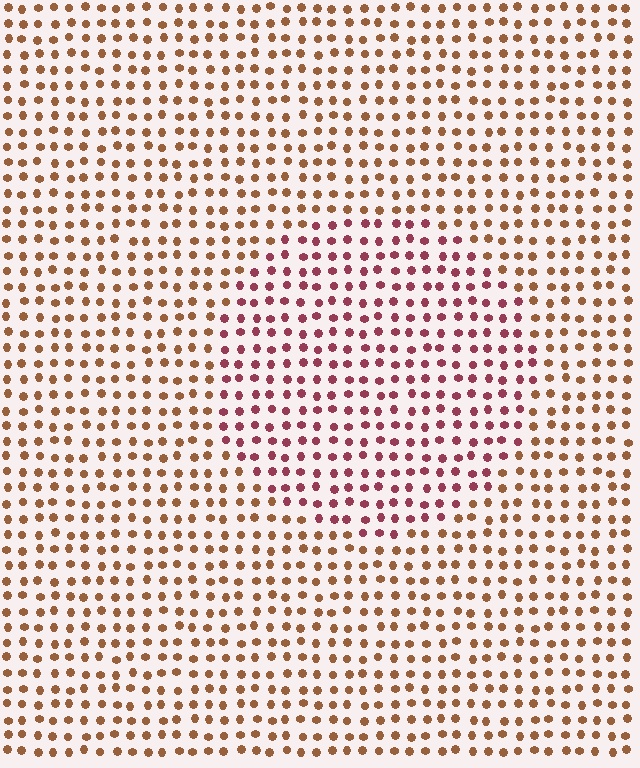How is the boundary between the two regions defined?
The boundary is defined purely by a slight shift in hue (about 43 degrees). Spacing, size, and orientation are identical on both sides.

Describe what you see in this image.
The image is filled with small brown elements in a uniform arrangement. A circle-shaped region is visible where the elements are tinted to a slightly different hue, forming a subtle color boundary.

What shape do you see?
I see a circle.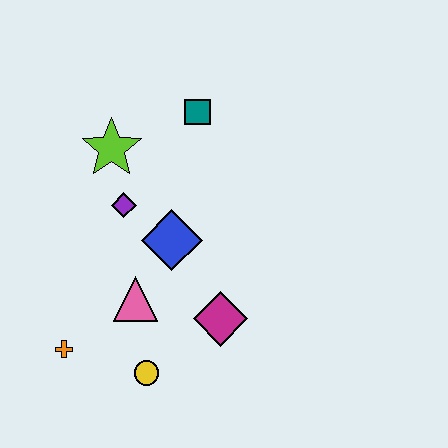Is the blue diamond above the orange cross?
Yes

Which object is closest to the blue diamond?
The purple diamond is closest to the blue diamond.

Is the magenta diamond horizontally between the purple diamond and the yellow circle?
No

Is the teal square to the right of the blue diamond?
Yes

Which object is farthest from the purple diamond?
The yellow circle is farthest from the purple diamond.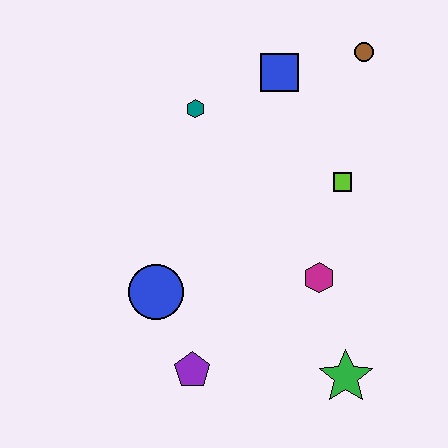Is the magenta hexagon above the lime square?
No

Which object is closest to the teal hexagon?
The blue square is closest to the teal hexagon.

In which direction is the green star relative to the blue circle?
The green star is to the right of the blue circle.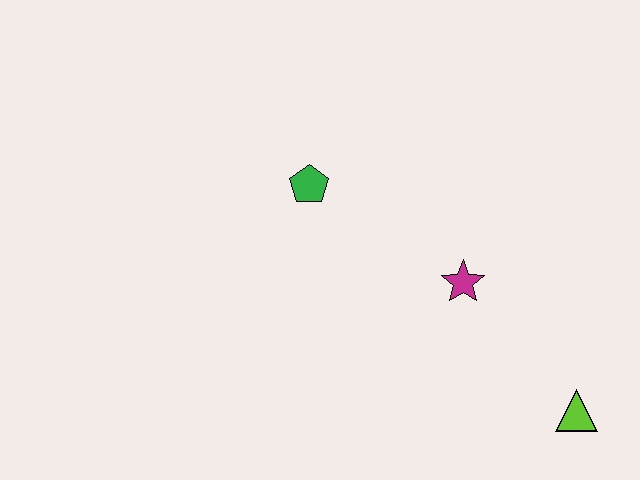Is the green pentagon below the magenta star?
No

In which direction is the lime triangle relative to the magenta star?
The lime triangle is below the magenta star.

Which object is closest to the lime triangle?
The magenta star is closest to the lime triangle.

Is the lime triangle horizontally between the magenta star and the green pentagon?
No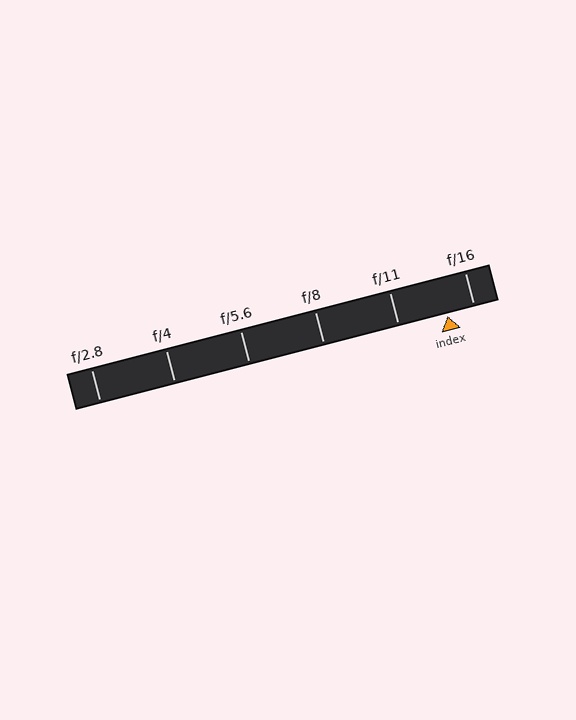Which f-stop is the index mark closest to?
The index mark is closest to f/16.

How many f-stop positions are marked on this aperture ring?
There are 6 f-stop positions marked.